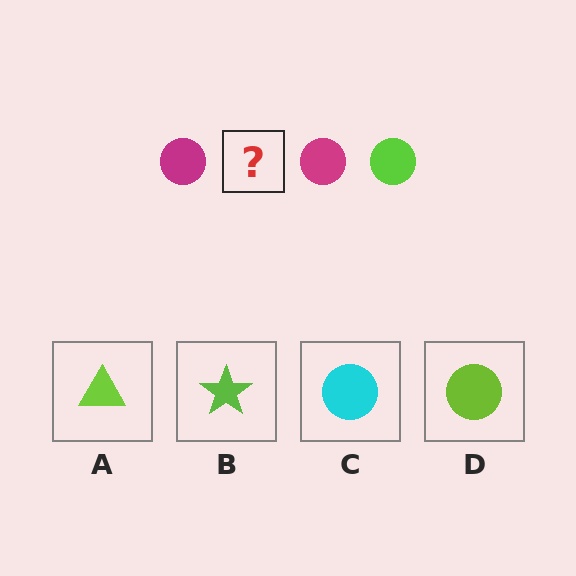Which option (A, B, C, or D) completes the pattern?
D.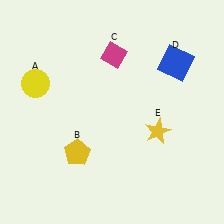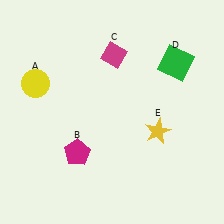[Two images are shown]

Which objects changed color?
B changed from yellow to magenta. D changed from blue to green.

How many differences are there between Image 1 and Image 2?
There are 2 differences between the two images.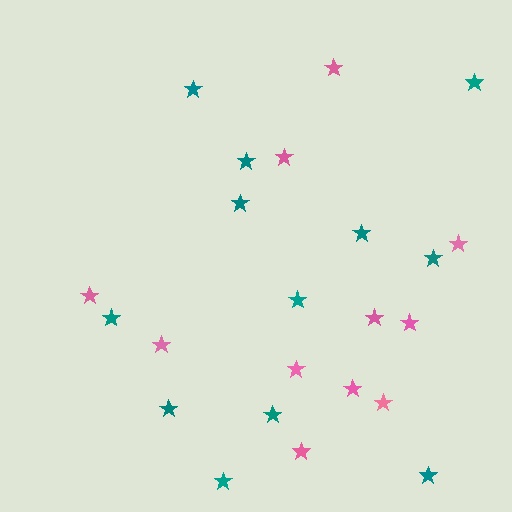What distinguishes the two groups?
There are 2 groups: one group of teal stars (12) and one group of pink stars (11).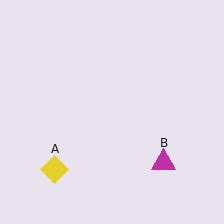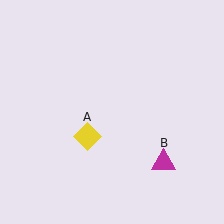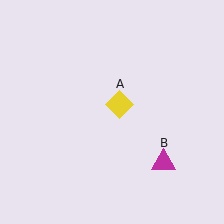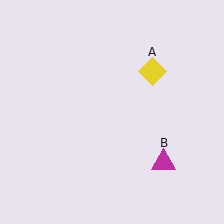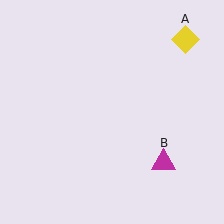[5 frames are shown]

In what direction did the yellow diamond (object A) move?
The yellow diamond (object A) moved up and to the right.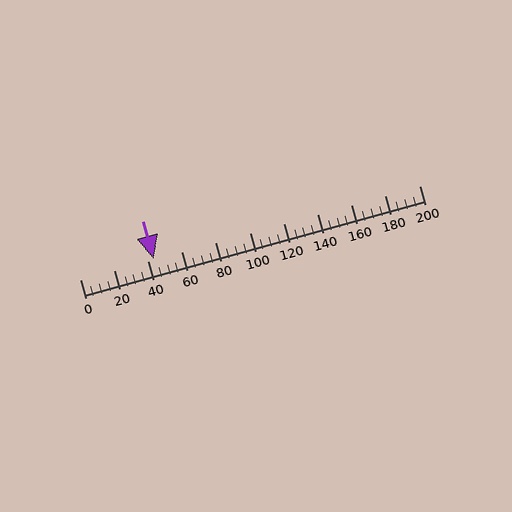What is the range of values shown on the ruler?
The ruler shows values from 0 to 200.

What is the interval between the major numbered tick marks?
The major tick marks are spaced 20 units apart.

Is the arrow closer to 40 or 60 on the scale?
The arrow is closer to 40.